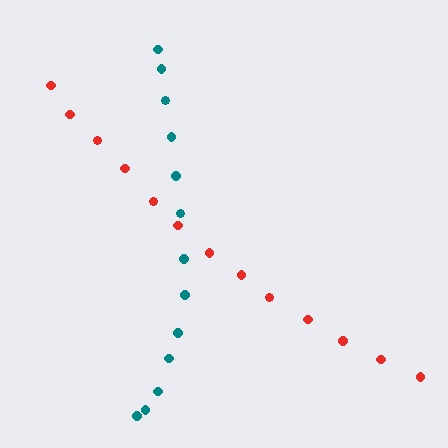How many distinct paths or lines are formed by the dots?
There are 2 distinct paths.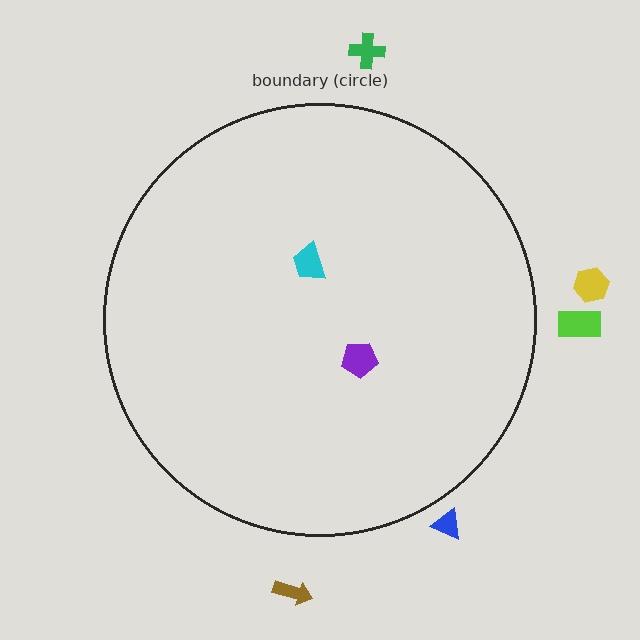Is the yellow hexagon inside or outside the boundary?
Outside.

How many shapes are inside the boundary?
2 inside, 5 outside.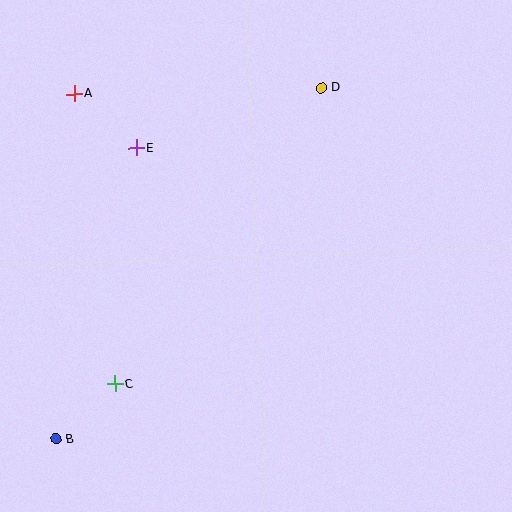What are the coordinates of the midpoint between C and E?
The midpoint between C and E is at (126, 266).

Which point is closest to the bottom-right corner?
Point C is closest to the bottom-right corner.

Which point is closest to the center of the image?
Point E at (136, 148) is closest to the center.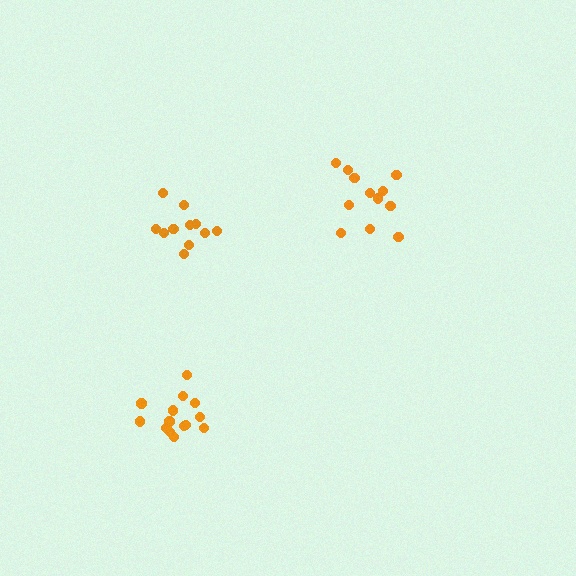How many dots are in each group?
Group 1: 11 dots, Group 2: 14 dots, Group 3: 12 dots (37 total).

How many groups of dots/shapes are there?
There are 3 groups.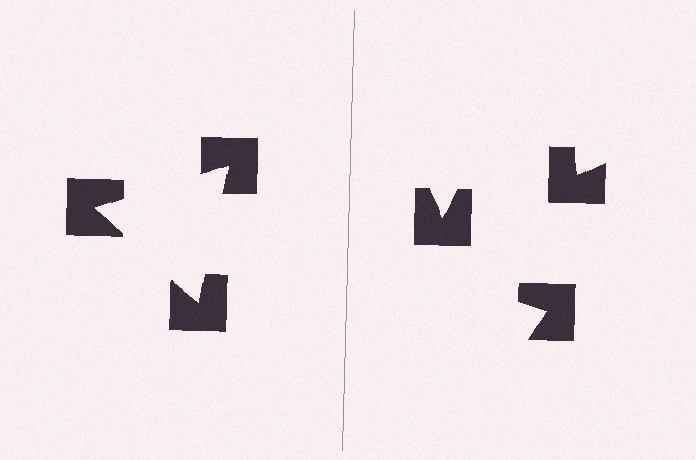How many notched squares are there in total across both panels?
6 — 3 on each side.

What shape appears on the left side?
An illusory triangle.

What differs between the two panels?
The notched squares are positioned identically on both sides; only the wedge orientations differ. On the left they align to a triangle; on the right they are misaligned.